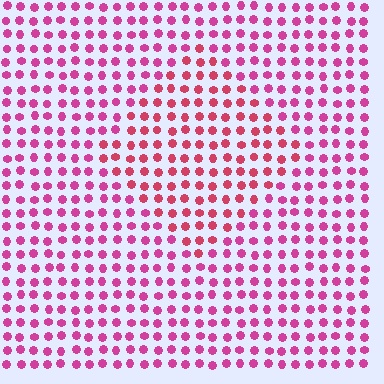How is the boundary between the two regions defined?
The boundary is defined purely by a slight shift in hue (about 23 degrees). Spacing, size, and orientation are identical on both sides.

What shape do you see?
I see a diamond.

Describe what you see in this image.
The image is filled with small magenta elements in a uniform arrangement. A diamond-shaped region is visible where the elements are tinted to a slightly different hue, forming a subtle color boundary.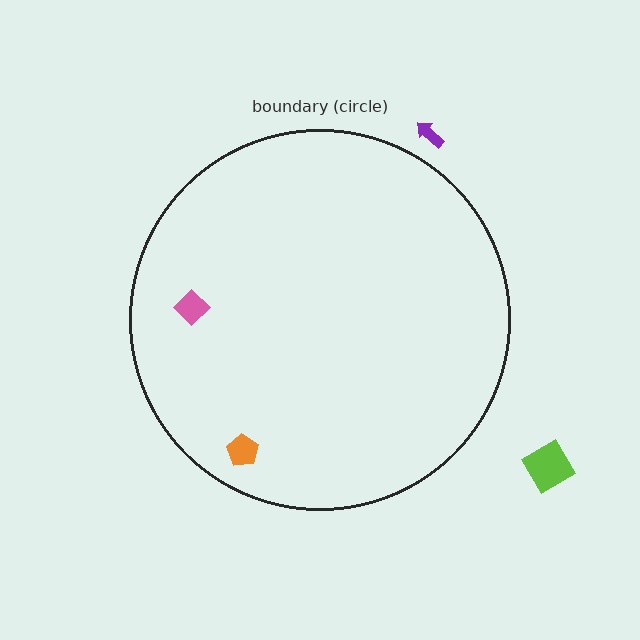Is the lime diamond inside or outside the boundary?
Outside.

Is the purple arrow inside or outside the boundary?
Outside.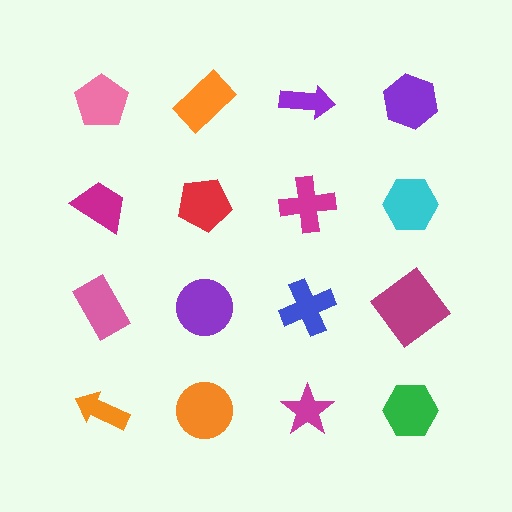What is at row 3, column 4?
A magenta diamond.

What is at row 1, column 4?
A purple hexagon.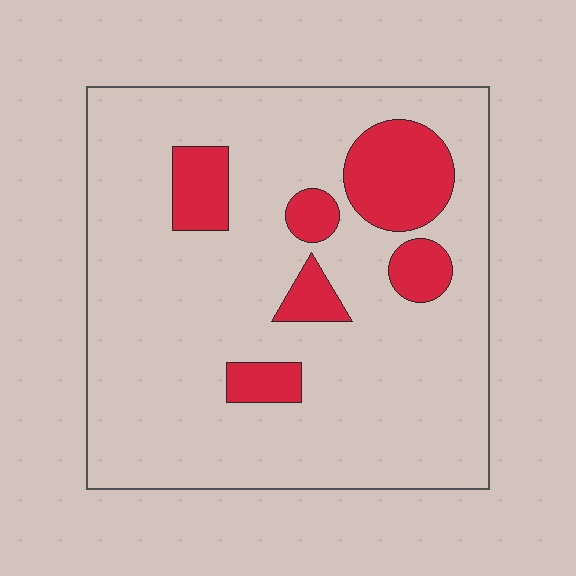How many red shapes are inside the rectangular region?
6.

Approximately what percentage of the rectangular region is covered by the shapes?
Approximately 15%.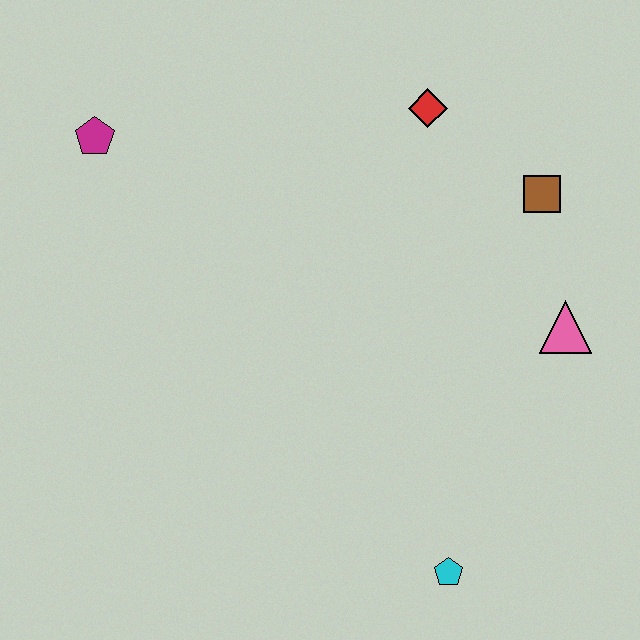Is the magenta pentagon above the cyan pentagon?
Yes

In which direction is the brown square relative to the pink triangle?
The brown square is above the pink triangle.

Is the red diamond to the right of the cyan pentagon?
No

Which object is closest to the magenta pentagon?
The red diamond is closest to the magenta pentagon.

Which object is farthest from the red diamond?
The cyan pentagon is farthest from the red diamond.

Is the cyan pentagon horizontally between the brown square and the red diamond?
Yes